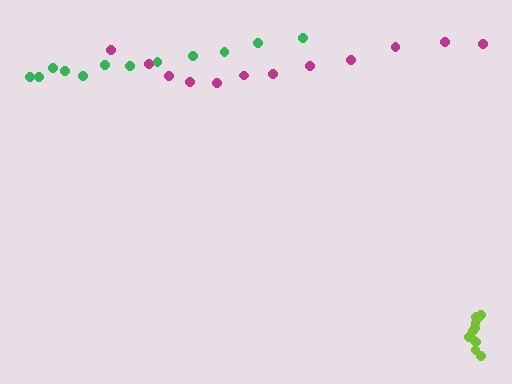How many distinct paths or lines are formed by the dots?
There are 3 distinct paths.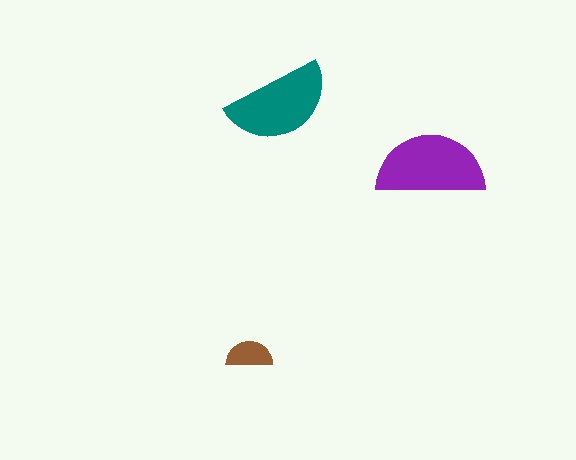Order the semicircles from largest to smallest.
the purple one, the teal one, the brown one.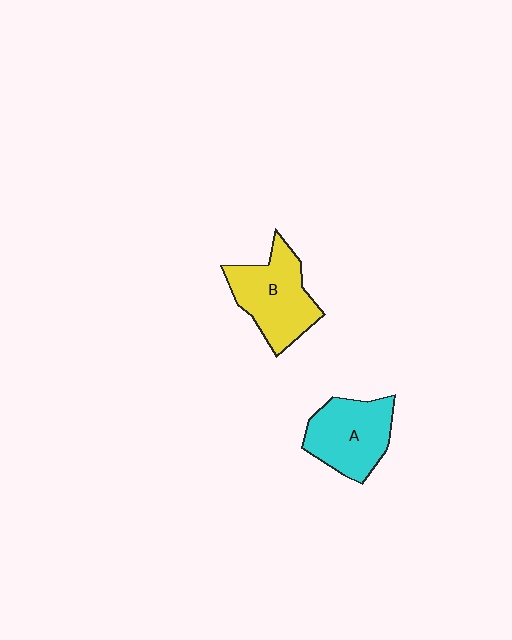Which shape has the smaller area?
Shape A (cyan).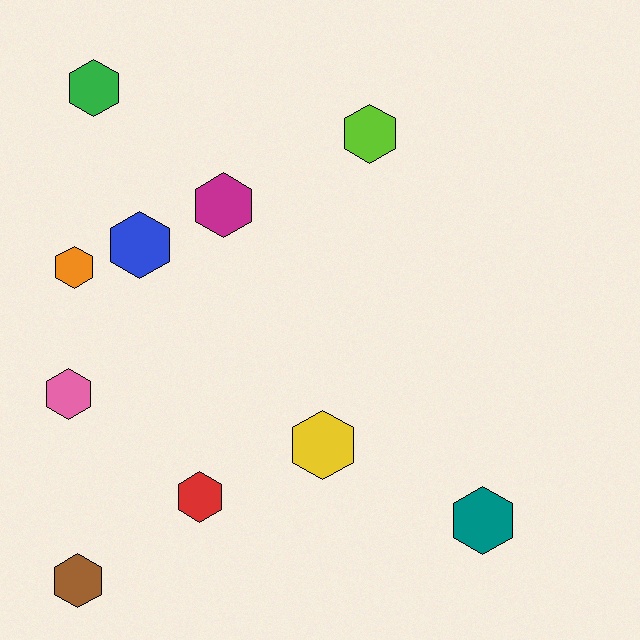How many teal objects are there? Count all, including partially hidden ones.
There is 1 teal object.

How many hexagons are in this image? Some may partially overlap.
There are 10 hexagons.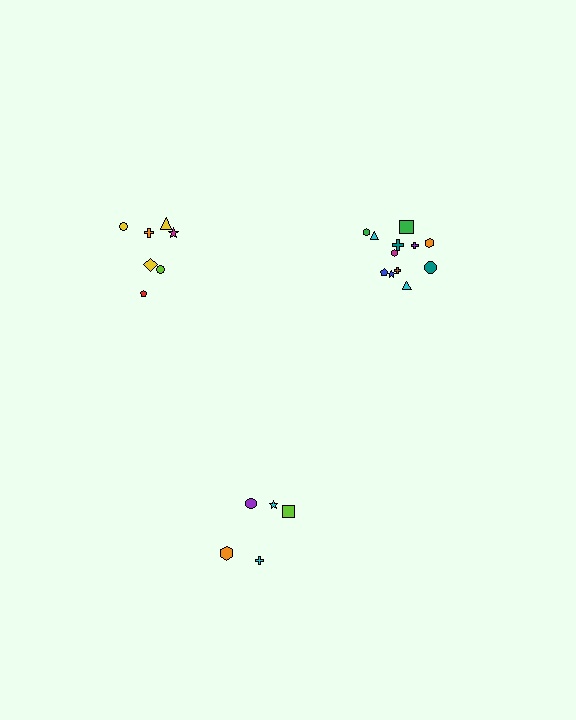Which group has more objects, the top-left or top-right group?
The top-right group.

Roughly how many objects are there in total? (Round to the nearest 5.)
Roughly 25 objects in total.